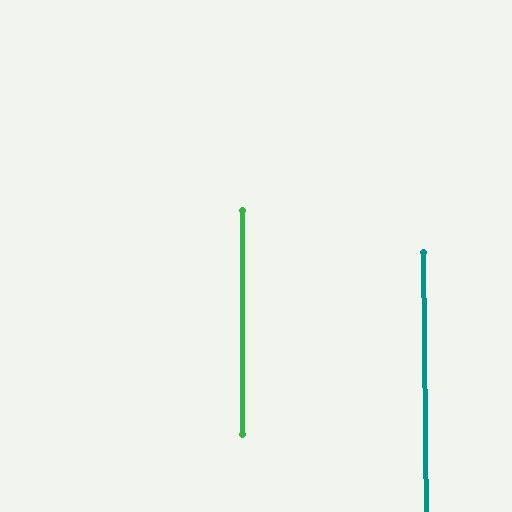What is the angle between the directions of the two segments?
Approximately 1 degree.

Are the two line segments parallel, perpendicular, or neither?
Parallel — their directions differ by only 0.7°.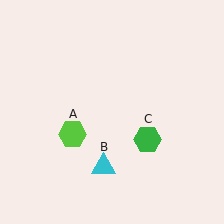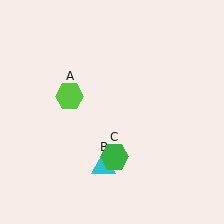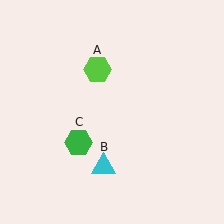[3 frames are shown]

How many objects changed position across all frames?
2 objects changed position: lime hexagon (object A), green hexagon (object C).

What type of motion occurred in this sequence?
The lime hexagon (object A), green hexagon (object C) rotated clockwise around the center of the scene.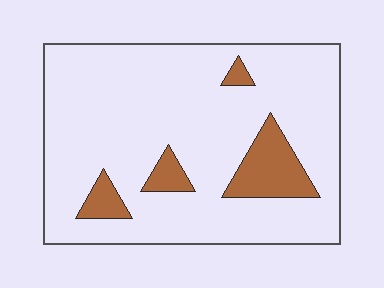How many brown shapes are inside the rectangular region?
4.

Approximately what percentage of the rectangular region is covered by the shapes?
Approximately 15%.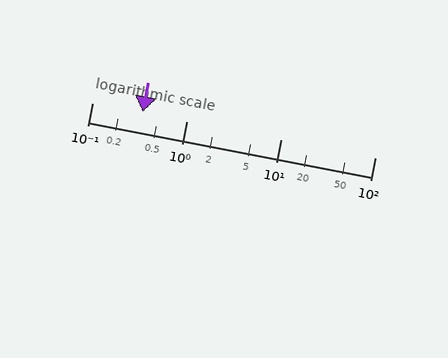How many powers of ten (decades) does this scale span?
The scale spans 3 decades, from 0.1 to 100.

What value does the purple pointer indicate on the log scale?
The pointer indicates approximately 0.34.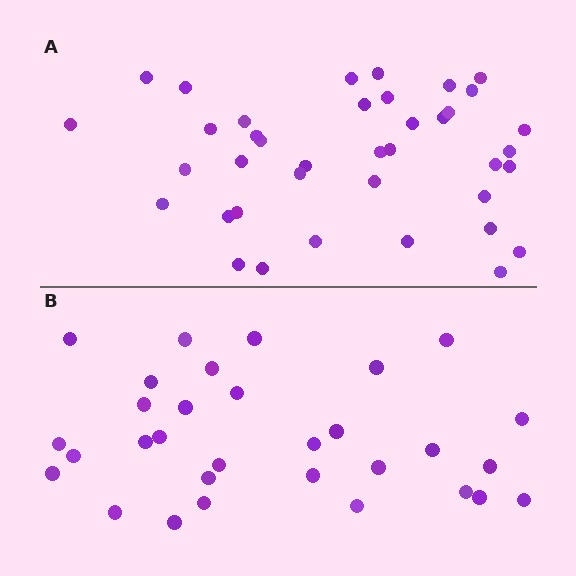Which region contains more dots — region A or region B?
Region A (the top region) has more dots.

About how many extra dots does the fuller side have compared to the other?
Region A has roughly 8 or so more dots than region B.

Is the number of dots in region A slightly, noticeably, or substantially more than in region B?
Region A has noticeably more, but not dramatically so. The ratio is roughly 1.3 to 1.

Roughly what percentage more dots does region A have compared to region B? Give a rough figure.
About 25% more.